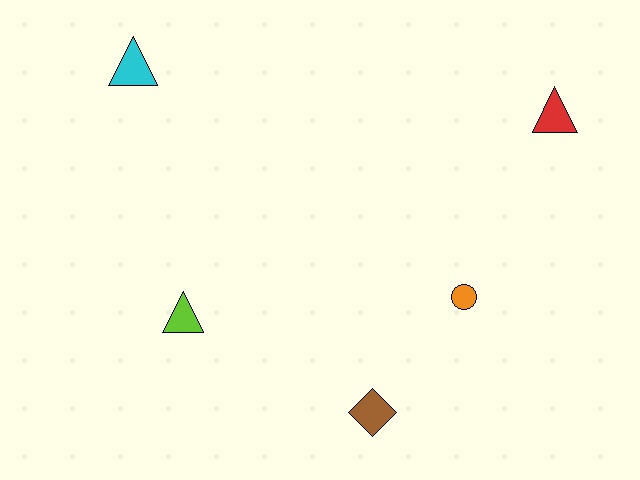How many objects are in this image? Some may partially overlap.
There are 5 objects.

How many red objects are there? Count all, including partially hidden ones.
There is 1 red object.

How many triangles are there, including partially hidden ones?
There are 3 triangles.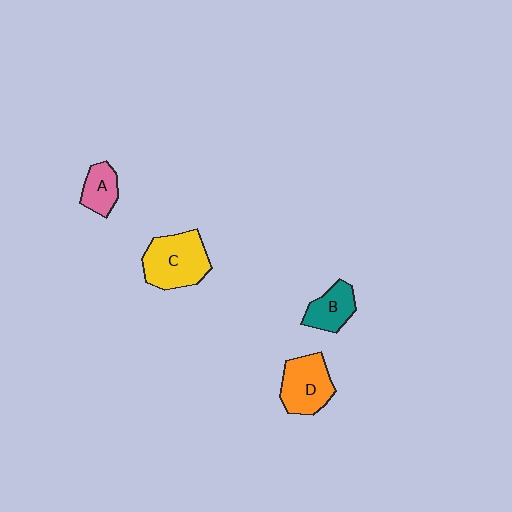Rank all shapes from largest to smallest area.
From largest to smallest: C (yellow), D (orange), B (teal), A (pink).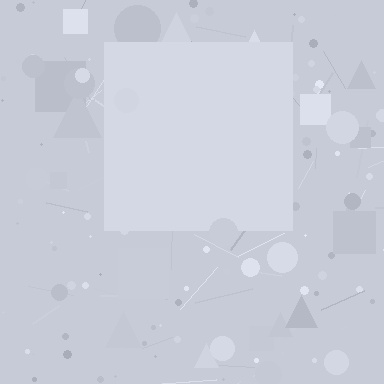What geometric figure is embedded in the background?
A square is embedded in the background.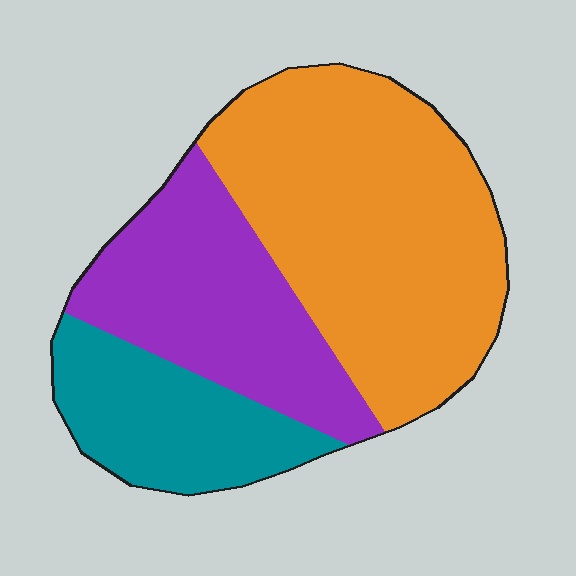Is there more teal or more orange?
Orange.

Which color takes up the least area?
Teal, at roughly 20%.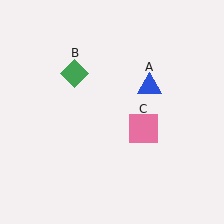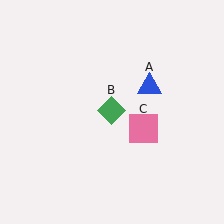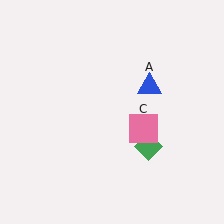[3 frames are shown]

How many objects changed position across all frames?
1 object changed position: green diamond (object B).